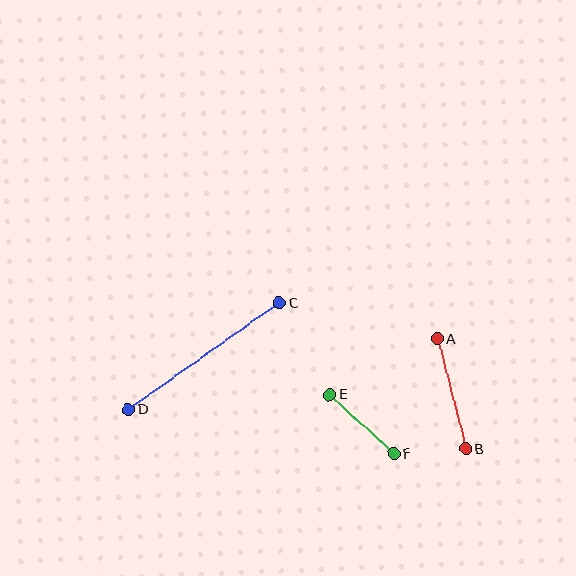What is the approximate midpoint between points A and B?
The midpoint is at approximately (452, 394) pixels.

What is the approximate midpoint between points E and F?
The midpoint is at approximately (362, 424) pixels.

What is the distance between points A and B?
The distance is approximately 114 pixels.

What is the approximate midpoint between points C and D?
The midpoint is at approximately (204, 356) pixels.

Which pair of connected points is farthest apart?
Points C and D are farthest apart.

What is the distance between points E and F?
The distance is approximately 87 pixels.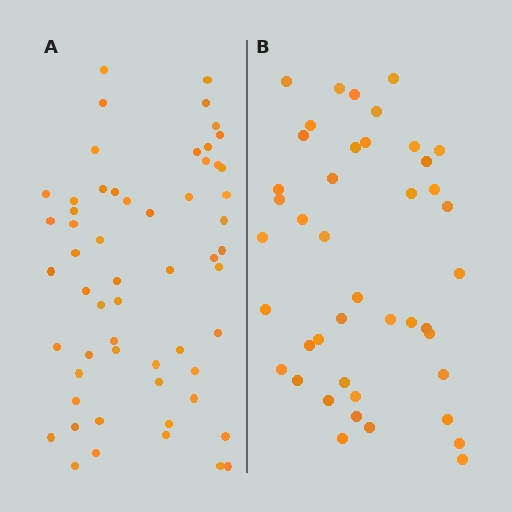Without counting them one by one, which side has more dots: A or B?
Region A (the left region) has more dots.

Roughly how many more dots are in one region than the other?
Region A has approximately 15 more dots than region B.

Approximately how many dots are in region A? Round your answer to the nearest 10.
About 60 dots. (The exact count is 57, which rounds to 60.)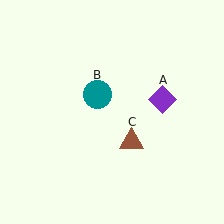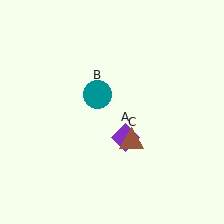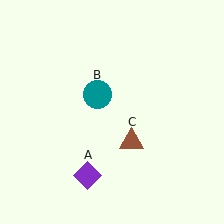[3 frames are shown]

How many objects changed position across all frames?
1 object changed position: purple diamond (object A).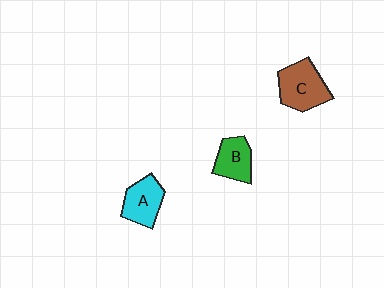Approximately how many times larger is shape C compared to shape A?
Approximately 1.3 times.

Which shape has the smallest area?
Shape B (green).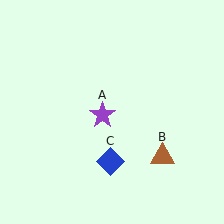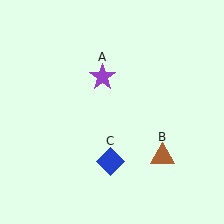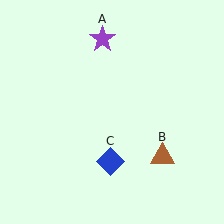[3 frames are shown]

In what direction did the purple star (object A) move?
The purple star (object A) moved up.